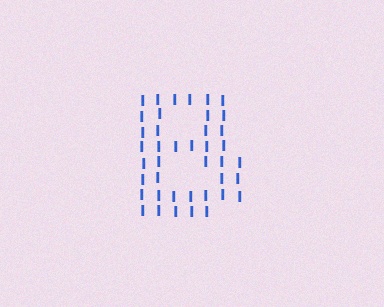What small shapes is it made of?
It is made of small letter I's.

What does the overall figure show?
The overall figure shows the letter B.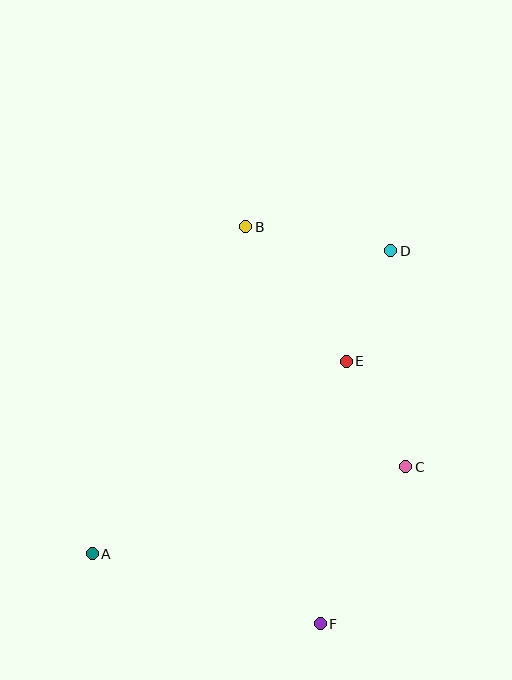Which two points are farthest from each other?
Points A and D are farthest from each other.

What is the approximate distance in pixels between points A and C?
The distance between A and C is approximately 325 pixels.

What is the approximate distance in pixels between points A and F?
The distance between A and F is approximately 239 pixels.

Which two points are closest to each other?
Points D and E are closest to each other.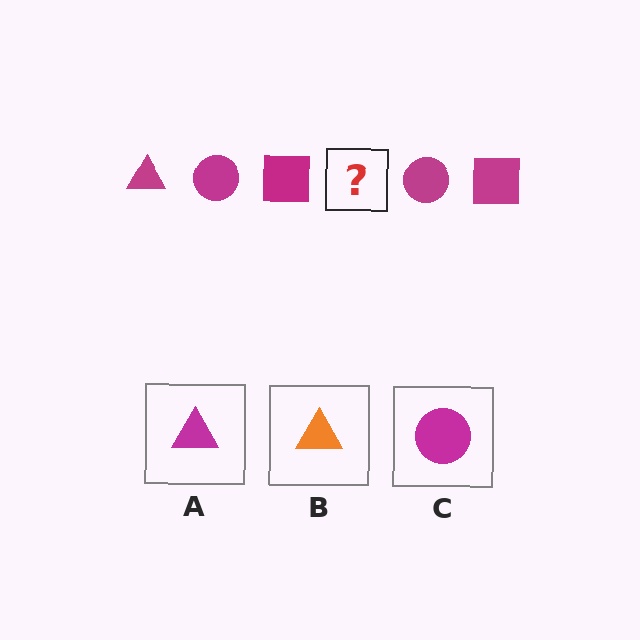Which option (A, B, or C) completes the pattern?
A.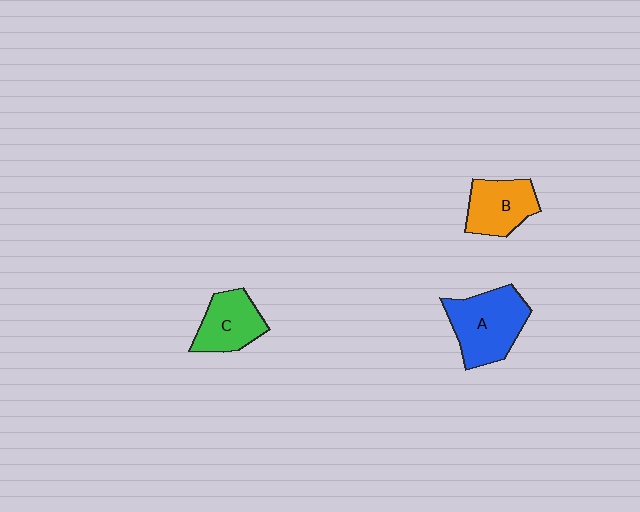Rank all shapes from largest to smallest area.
From largest to smallest: A (blue), B (orange), C (green).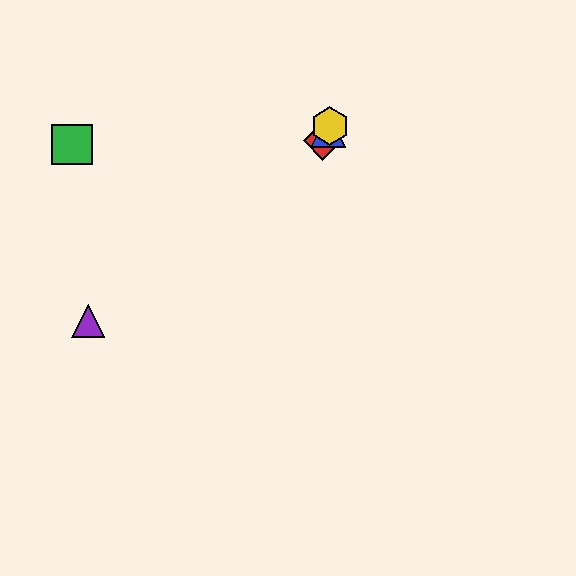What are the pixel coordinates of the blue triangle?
The blue triangle is at (328, 130).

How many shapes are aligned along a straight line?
3 shapes (the red diamond, the blue triangle, the yellow hexagon) are aligned along a straight line.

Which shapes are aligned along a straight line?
The red diamond, the blue triangle, the yellow hexagon are aligned along a straight line.